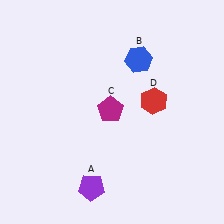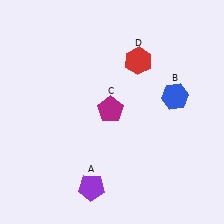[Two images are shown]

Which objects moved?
The objects that moved are: the blue hexagon (B), the red hexagon (D).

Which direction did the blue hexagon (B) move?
The blue hexagon (B) moved down.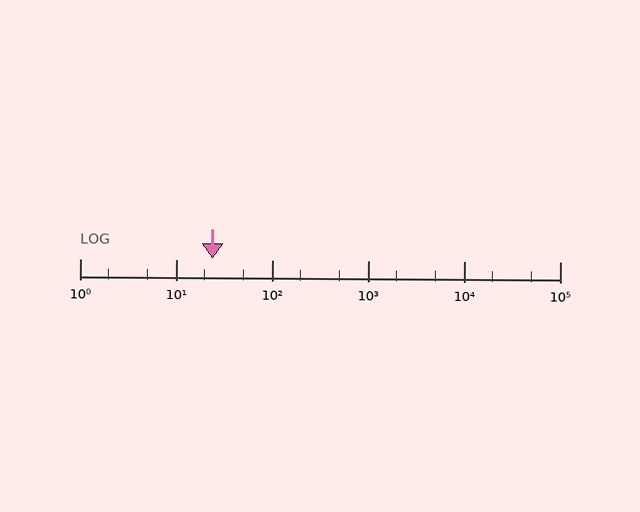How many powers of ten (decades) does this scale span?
The scale spans 5 decades, from 1 to 100000.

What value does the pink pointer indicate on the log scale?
The pointer indicates approximately 24.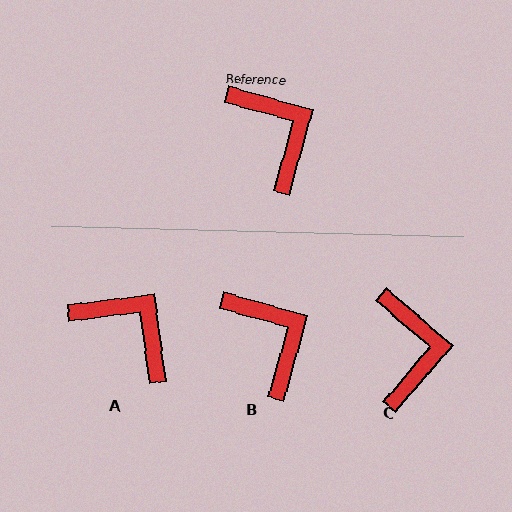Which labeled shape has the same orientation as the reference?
B.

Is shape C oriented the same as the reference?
No, it is off by about 25 degrees.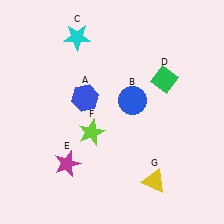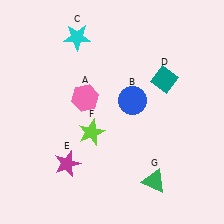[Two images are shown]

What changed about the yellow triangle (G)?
In Image 1, G is yellow. In Image 2, it changed to green.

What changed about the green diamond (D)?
In Image 1, D is green. In Image 2, it changed to teal.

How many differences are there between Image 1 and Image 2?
There are 3 differences between the two images.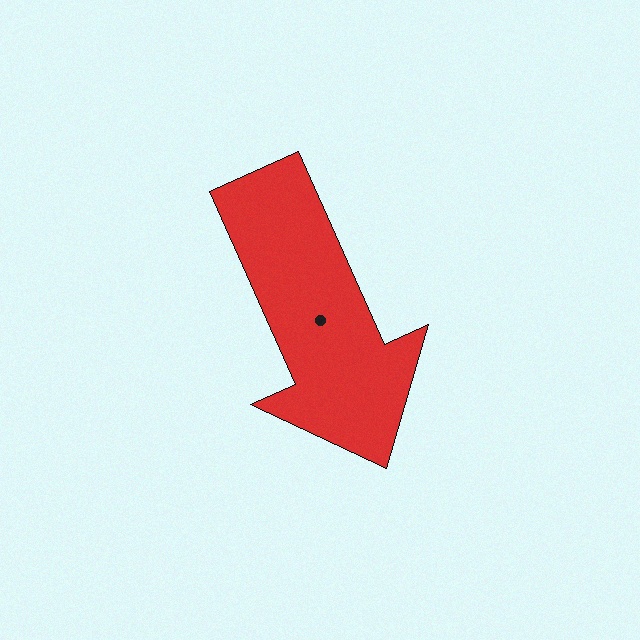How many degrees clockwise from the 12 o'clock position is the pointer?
Approximately 156 degrees.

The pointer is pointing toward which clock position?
Roughly 5 o'clock.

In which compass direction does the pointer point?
Southeast.